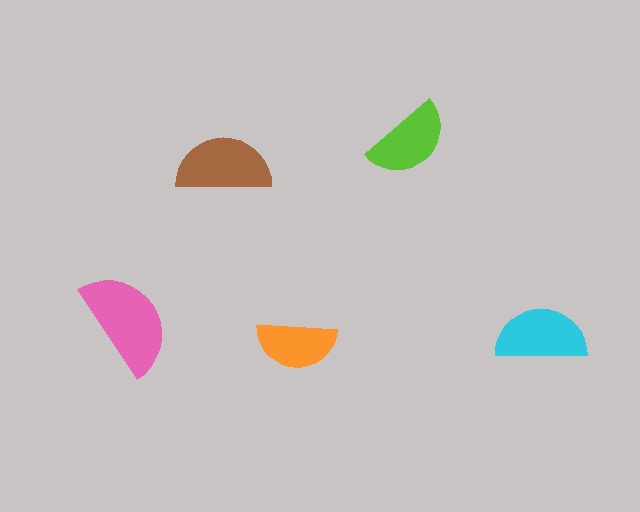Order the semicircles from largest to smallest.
the pink one, the brown one, the cyan one, the lime one, the orange one.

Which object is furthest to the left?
The pink semicircle is leftmost.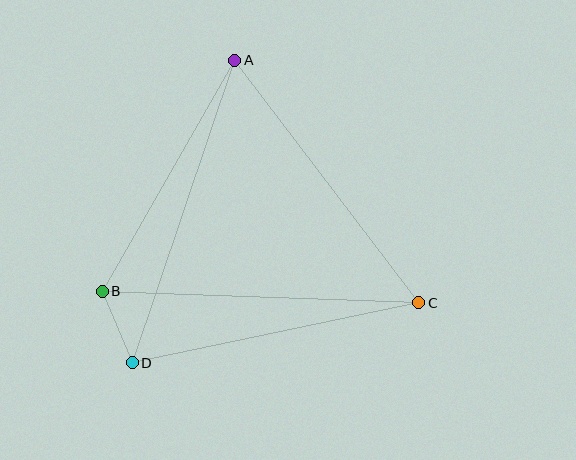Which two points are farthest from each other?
Points A and D are farthest from each other.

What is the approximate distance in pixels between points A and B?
The distance between A and B is approximately 266 pixels.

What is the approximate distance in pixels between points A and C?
The distance between A and C is approximately 304 pixels.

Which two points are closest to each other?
Points B and D are closest to each other.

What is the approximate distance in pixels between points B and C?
The distance between B and C is approximately 317 pixels.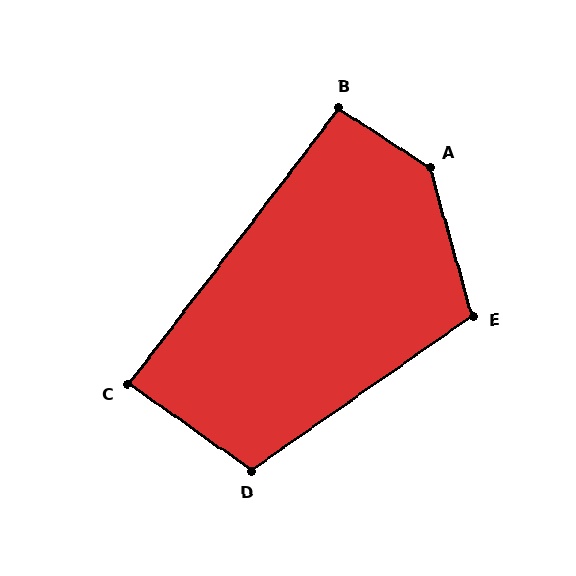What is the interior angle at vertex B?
Approximately 95 degrees (approximately right).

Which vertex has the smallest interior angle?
C, at approximately 88 degrees.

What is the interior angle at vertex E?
Approximately 109 degrees (obtuse).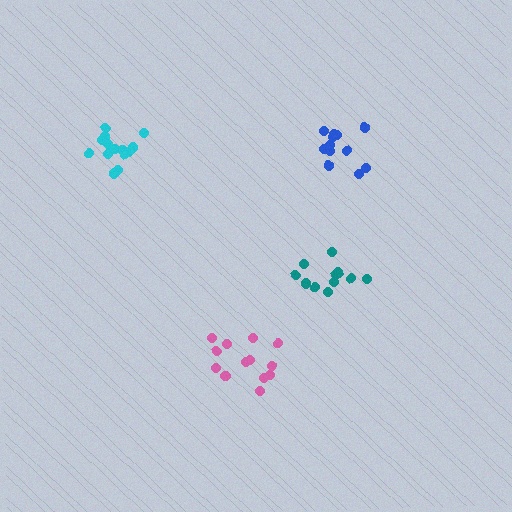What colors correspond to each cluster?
The clusters are colored: teal, cyan, blue, pink.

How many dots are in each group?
Group 1: 11 dots, Group 2: 14 dots, Group 3: 12 dots, Group 4: 13 dots (50 total).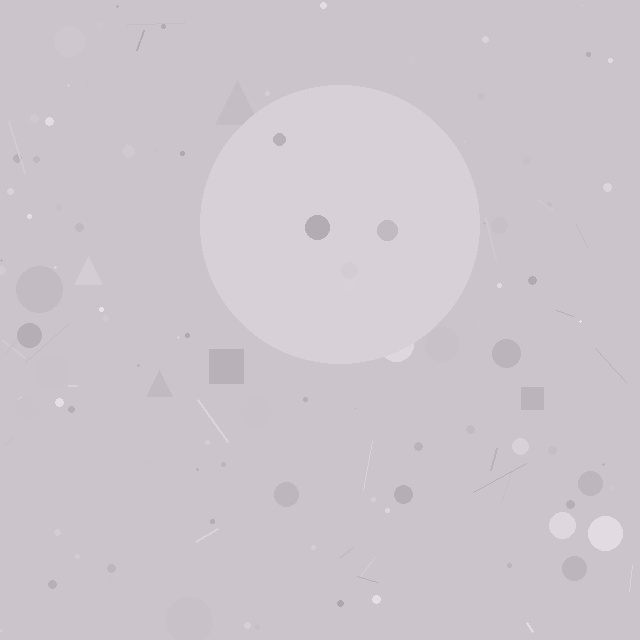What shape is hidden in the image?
A circle is hidden in the image.